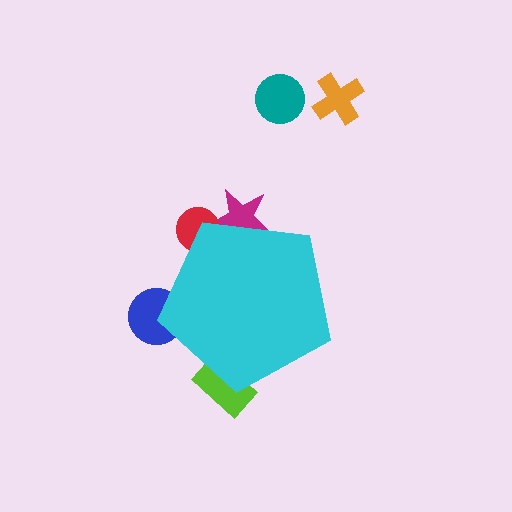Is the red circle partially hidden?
Yes, the red circle is partially hidden behind the cyan pentagon.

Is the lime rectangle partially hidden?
Yes, the lime rectangle is partially hidden behind the cyan pentagon.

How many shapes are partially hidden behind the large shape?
4 shapes are partially hidden.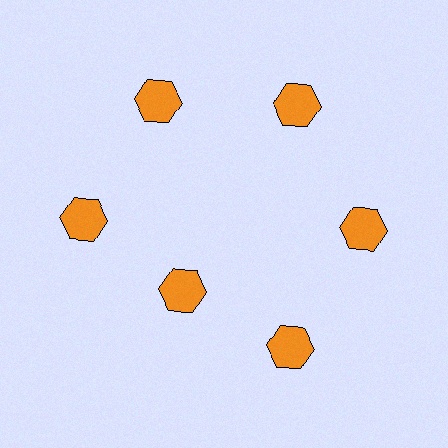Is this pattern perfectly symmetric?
No. The 6 orange hexagons are arranged in a ring, but one element near the 7 o'clock position is pulled inward toward the center, breaking the 6-fold rotational symmetry.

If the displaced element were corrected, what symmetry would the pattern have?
It would have 6-fold rotational symmetry — the pattern would map onto itself every 60 degrees.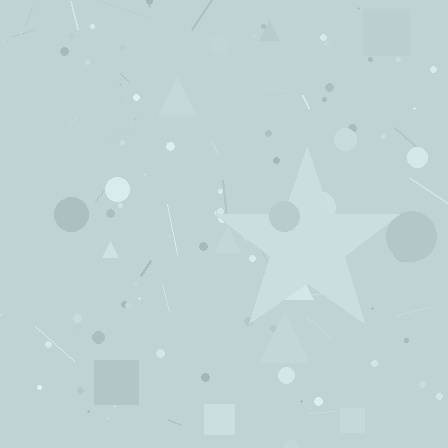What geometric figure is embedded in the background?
A star is embedded in the background.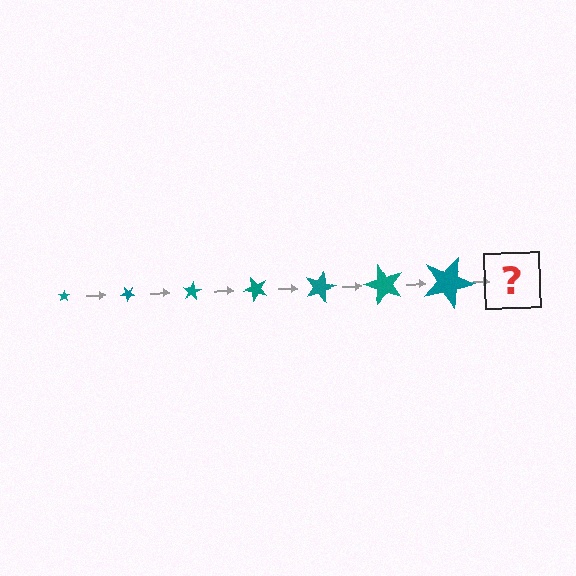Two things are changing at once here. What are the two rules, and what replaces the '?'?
The two rules are that the star grows larger each step and it rotates 40 degrees each step. The '?' should be a star, larger than the previous one and rotated 280 degrees from the start.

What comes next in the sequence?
The next element should be a star, larger than the previous one and rotated 280 degrees from the start.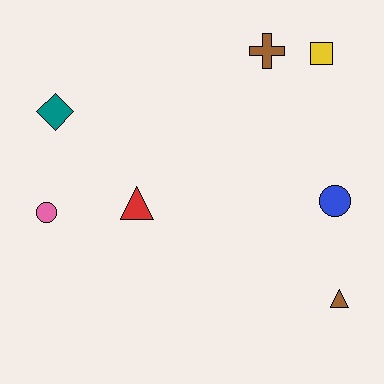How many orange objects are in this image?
There are no orange objects.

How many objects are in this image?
There are 7 objects.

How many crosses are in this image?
There is 1 cross.